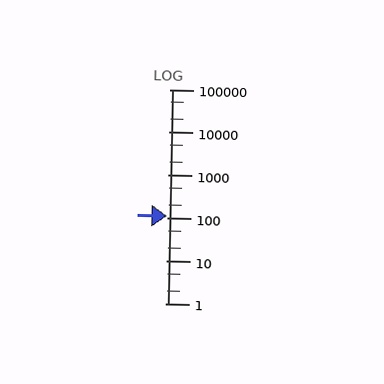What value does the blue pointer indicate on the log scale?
The pointer indicates approximately 110.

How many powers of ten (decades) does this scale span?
The scale spans 5 decades, from 1 to 100000.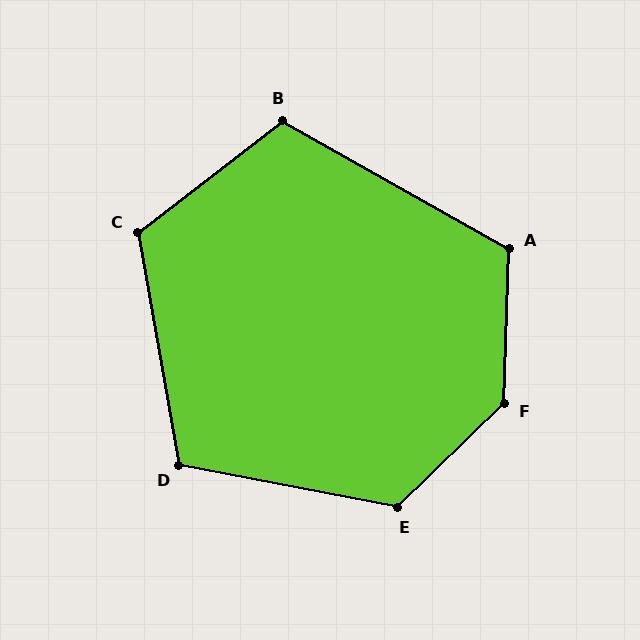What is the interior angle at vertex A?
Approximately 118 degrees (obtuse).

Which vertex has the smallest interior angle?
D, at approximately 111 degrees.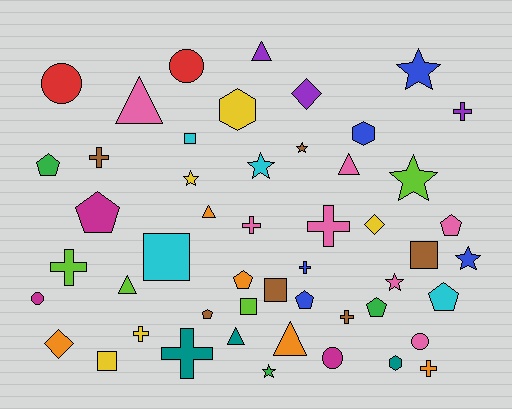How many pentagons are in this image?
There are 8 pentagons.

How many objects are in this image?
There are 50 objects.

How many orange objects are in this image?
There are 5 orange objects.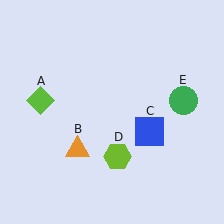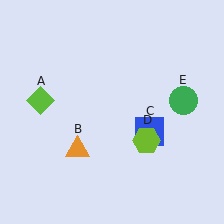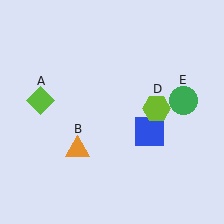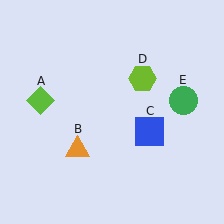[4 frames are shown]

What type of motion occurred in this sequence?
The lime hexagon (object D) rotated counterclockwise around the center of the scene.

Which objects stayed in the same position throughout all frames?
Lime diamond (object A) and orange triangle (object B) and blue square (object C) and green circle (object E) remained stationary.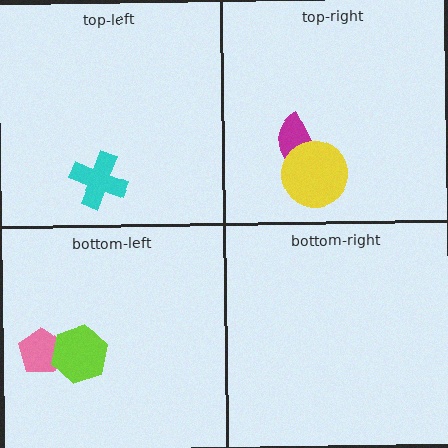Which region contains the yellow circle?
The top-right region.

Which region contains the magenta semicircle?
The top-right region.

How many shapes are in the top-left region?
1.